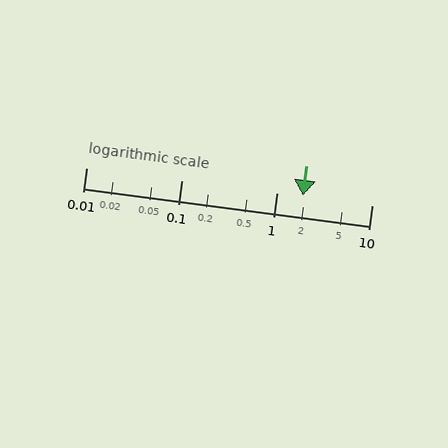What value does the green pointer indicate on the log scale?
The pointer indicates approximately 1.9.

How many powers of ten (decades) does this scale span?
The scale spans 3 decades, from 0.01 to 10.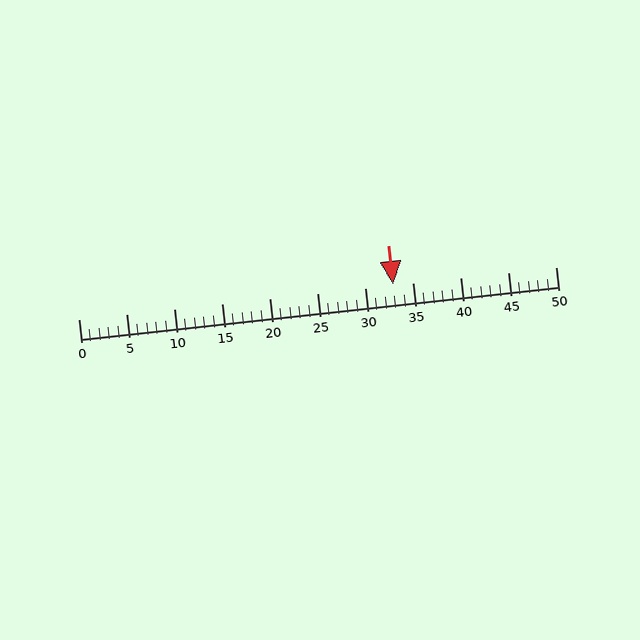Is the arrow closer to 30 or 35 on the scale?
The arrow is closer to 35.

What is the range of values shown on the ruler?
The ruler shows values from 0 to 50.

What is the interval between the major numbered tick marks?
The major tick marks are spaced 5 units apart.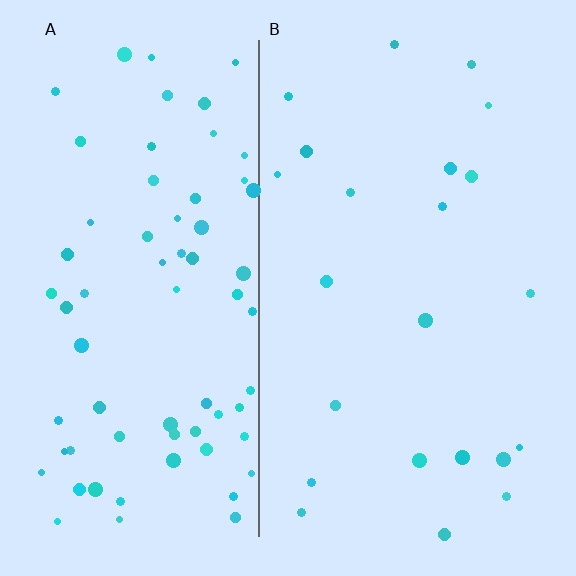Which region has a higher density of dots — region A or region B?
A (the left).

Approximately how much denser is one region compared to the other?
Approximately 3.1× — region A over region B.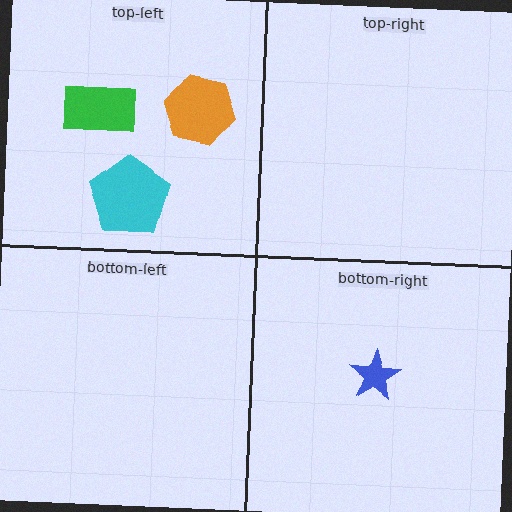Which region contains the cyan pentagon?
The top-left region.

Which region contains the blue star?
The bottom-right region.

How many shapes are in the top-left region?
3.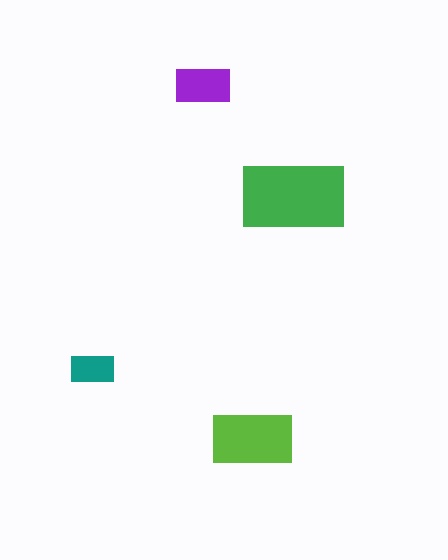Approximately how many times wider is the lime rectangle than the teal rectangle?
About 2 times wider.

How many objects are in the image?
There are 4 objects in the image.